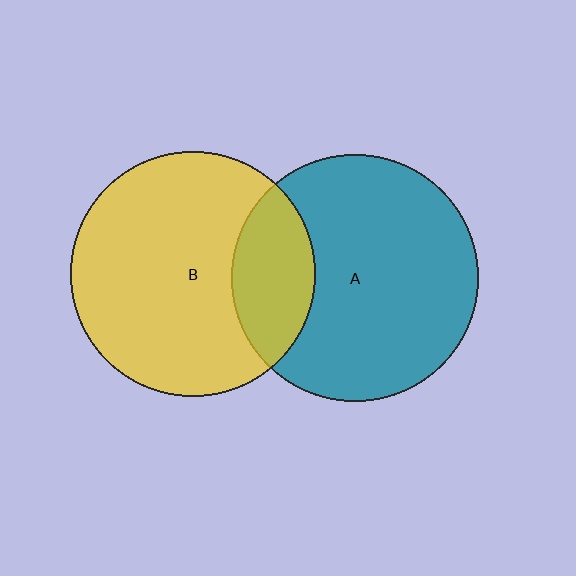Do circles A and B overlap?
Yes.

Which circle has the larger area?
Circle A (teal).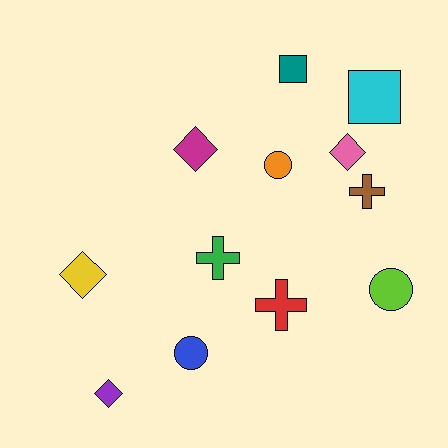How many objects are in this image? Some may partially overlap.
There are 12 objects.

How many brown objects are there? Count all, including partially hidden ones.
There is 1 brown object.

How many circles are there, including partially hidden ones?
There are 3 circles.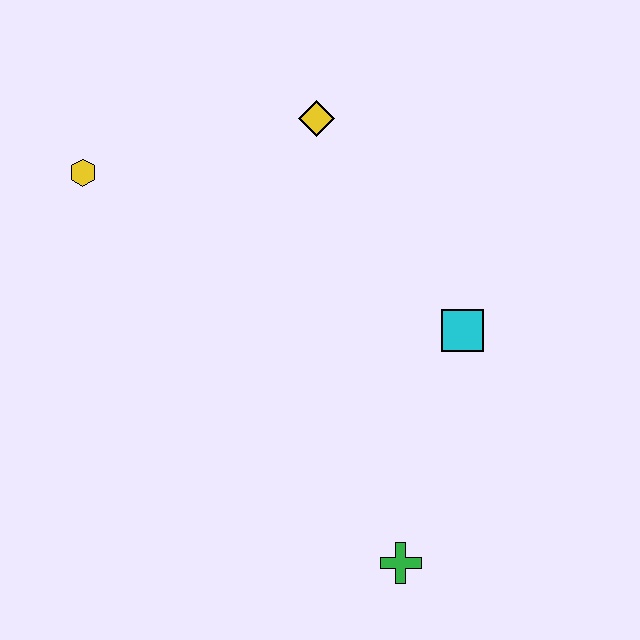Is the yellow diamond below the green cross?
No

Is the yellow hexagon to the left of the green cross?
Yes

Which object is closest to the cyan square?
The green cross is closest to the cyan square.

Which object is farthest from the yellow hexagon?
The green cross is farthest from the yellow hexagon.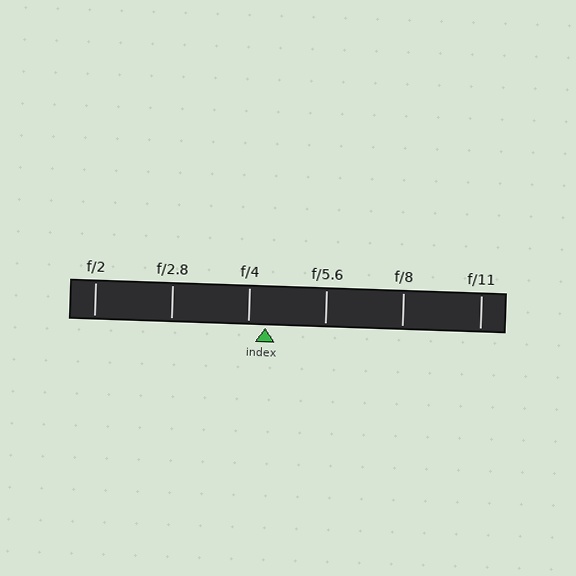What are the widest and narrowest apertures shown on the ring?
The widest aperture shown is f/2 and the narrowest is f/11.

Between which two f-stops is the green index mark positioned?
The index mark is between f/4 and f/5.6.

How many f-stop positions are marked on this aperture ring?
There are 6 f-stop positions marked.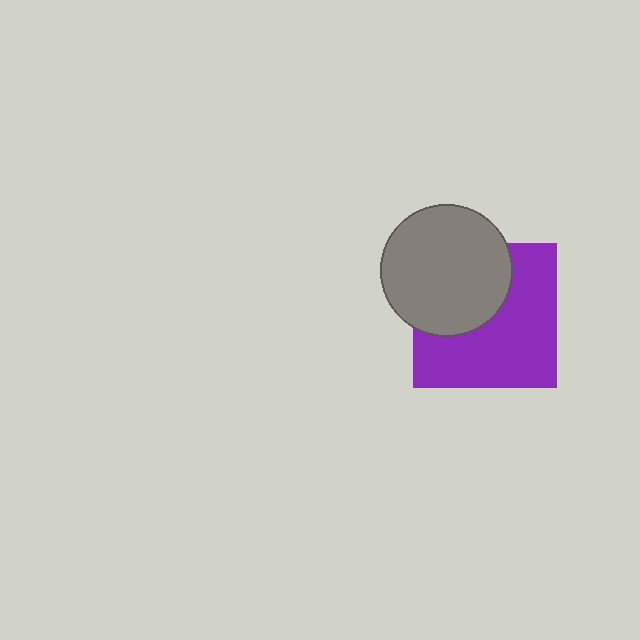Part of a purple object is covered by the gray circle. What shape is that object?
It is a square.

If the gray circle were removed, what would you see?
You would see the complete purple square.